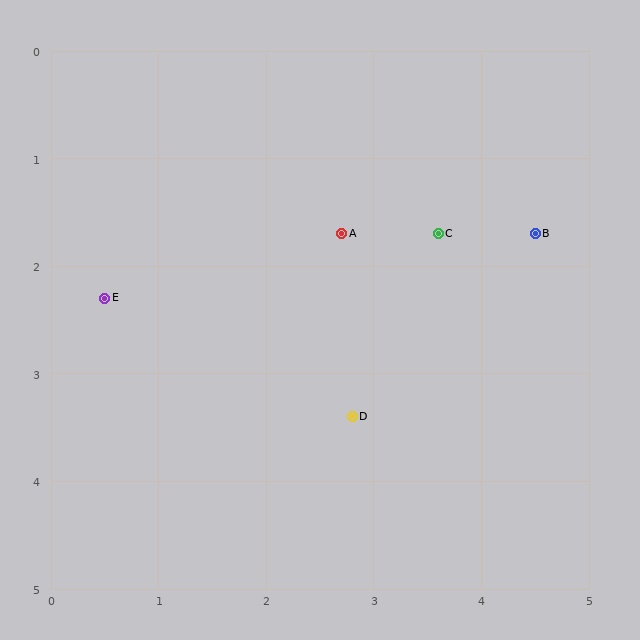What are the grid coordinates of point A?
Point A is at approximately (2.7, 1.7).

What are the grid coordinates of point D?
Point D is at approximately (2.8, 3.4).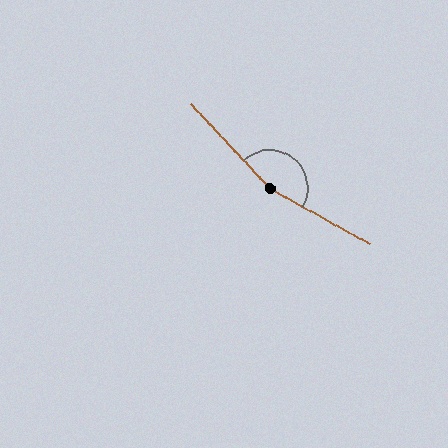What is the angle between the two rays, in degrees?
Approximately 162 degrees.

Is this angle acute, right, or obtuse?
It is obtuse.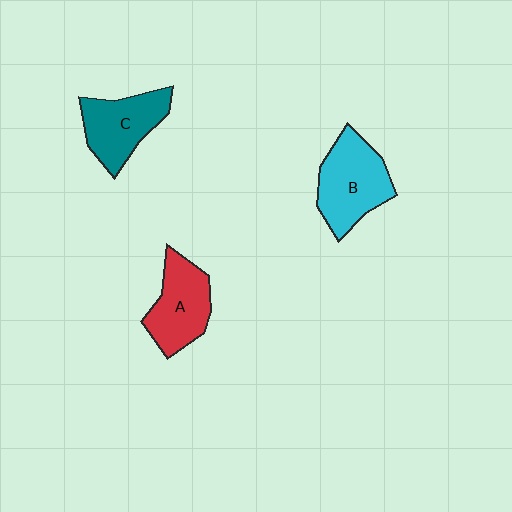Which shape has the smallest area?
Shape A (red).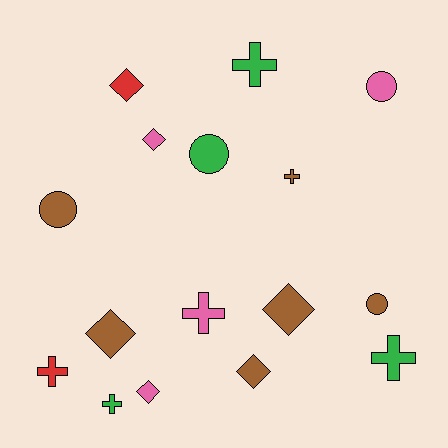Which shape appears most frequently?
Diamond, with 6 objects.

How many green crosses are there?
There are 3 green crosses.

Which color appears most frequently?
Brown, with 6 objects.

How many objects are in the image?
There are 16 objects.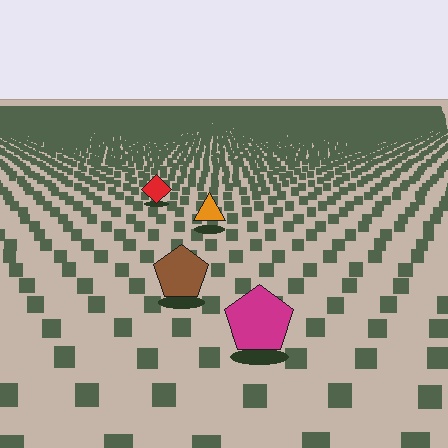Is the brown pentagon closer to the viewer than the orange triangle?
Yes. The brown pentagon is closer — you can tell from the texture gradient: the ground texture is coarser near it.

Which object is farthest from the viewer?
The red diamond is farthest from the viewer. It appears smaller and the ground texture around it is denser.